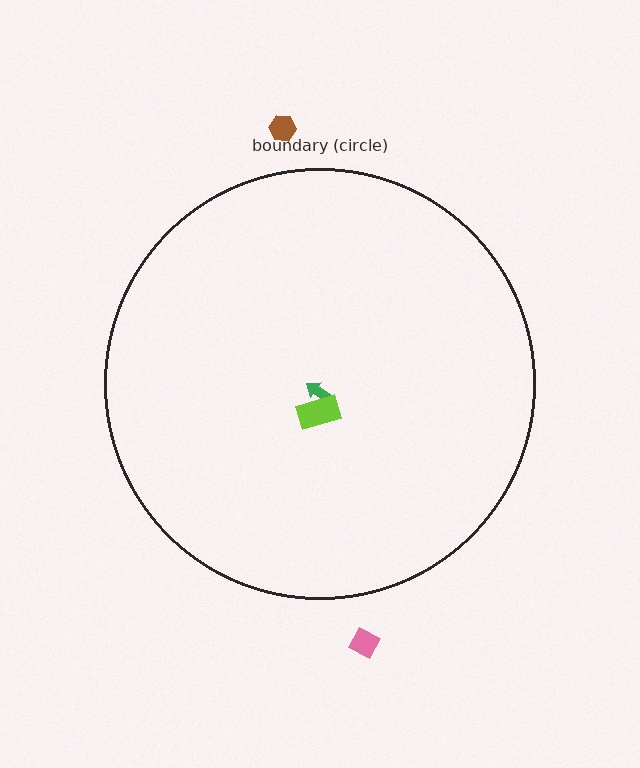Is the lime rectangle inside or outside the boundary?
Inside.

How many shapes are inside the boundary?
2 inside, 2 outside.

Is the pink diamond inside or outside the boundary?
Outside.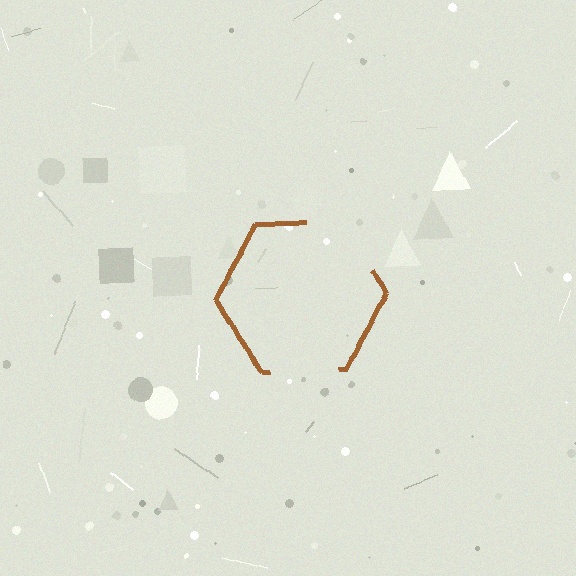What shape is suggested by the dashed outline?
The dashed outline suggests a hexagon.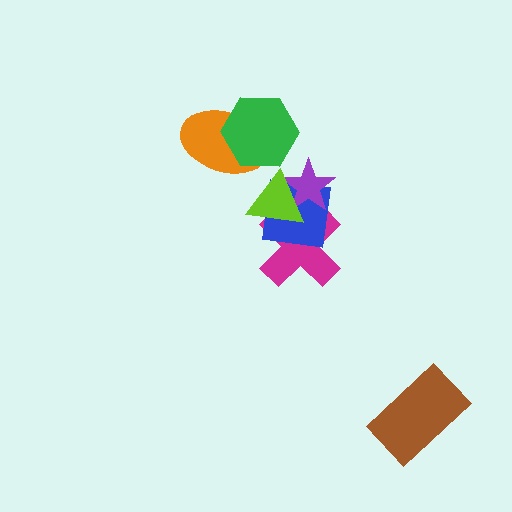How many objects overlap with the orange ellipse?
1 object overlaps with the orange ellipse.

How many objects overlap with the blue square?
3 objects overlap with the blue square.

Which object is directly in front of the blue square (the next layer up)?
The purple star is directly in front of the blue square.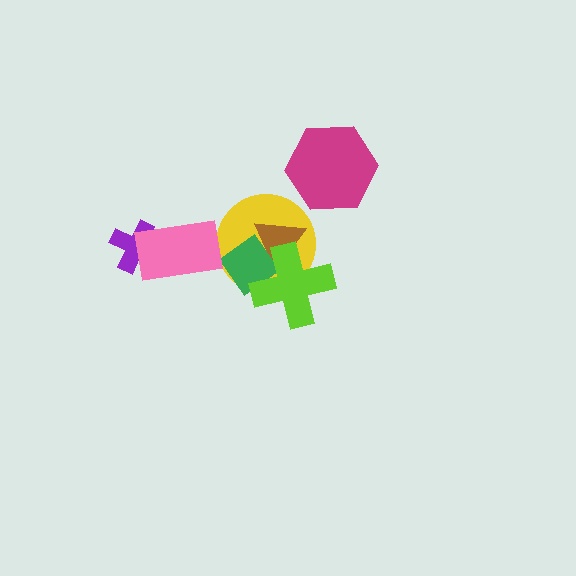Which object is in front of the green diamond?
The lime cross is in front of the green diamond.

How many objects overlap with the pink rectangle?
1 object overlaps with the pink rectangle.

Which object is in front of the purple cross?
The pink rectangle is in front of the purple cross.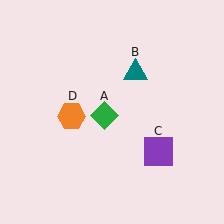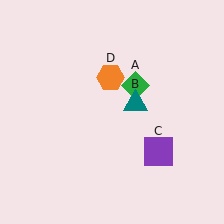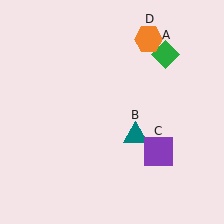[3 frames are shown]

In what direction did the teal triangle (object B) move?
The teal triangle (object B) moved down.